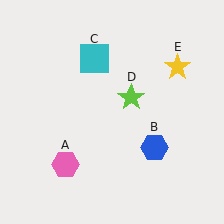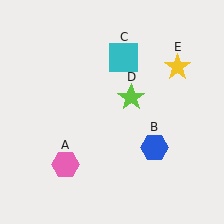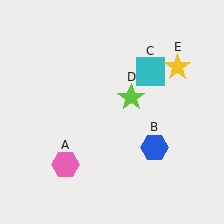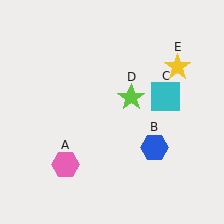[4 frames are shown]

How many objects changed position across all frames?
1 object changed position: cyan square (object C).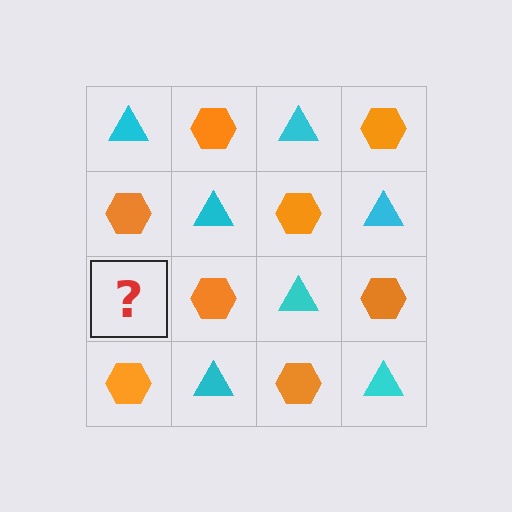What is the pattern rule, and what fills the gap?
The rule is that it alternates cyan triangle and orange hexagon in a checkerboard pattern. The gap should be filled with a cyan triangle.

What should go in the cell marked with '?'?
The missing cell should contain a cyan triangle.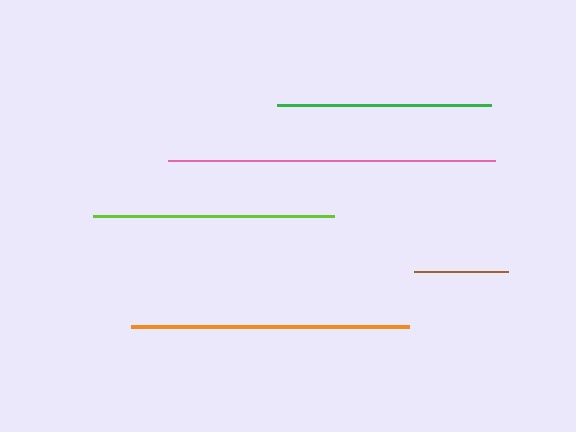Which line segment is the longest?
The pink line is the longest at approximately 327 pixels.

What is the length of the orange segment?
The orange segment is approximately 278 pixels long.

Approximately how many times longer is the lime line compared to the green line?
The lime line is approximately 1.1 times the length of the green line.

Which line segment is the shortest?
The brown line is the shortest at approximately 95 pixels.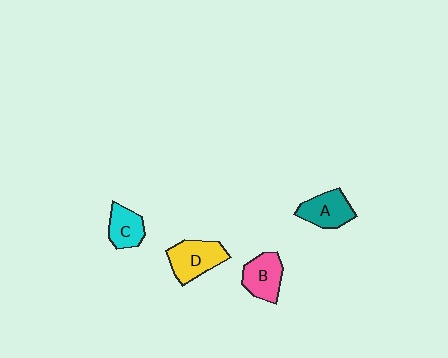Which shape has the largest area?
Shape D (yellow).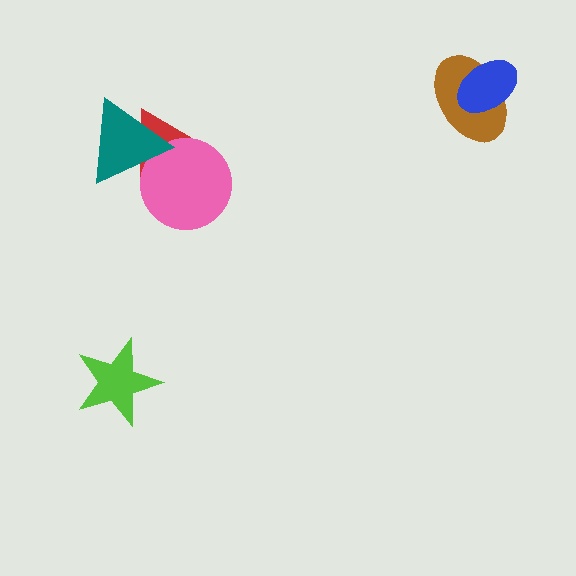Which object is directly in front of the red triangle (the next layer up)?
The pink circle is directly in front of the red triangle.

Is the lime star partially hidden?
No, no other shape covers it.